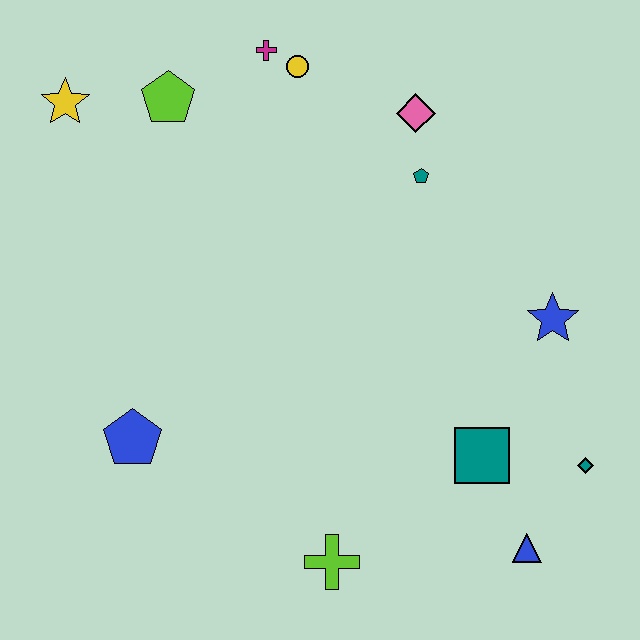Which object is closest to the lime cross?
The teal square is closest to the lime cross.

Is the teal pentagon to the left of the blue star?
Yes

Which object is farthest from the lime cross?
The yellow star is farthest from the lime cross.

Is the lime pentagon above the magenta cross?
No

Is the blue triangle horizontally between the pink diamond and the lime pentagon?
No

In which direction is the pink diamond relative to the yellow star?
The pink diamond is to the right of the yellow star.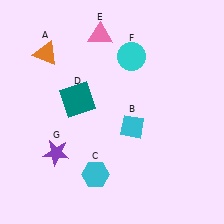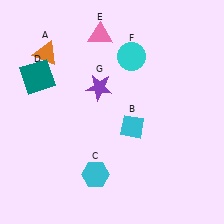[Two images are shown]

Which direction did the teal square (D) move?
The teal square (D) moved left.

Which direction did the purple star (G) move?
The purple star (G) moved up.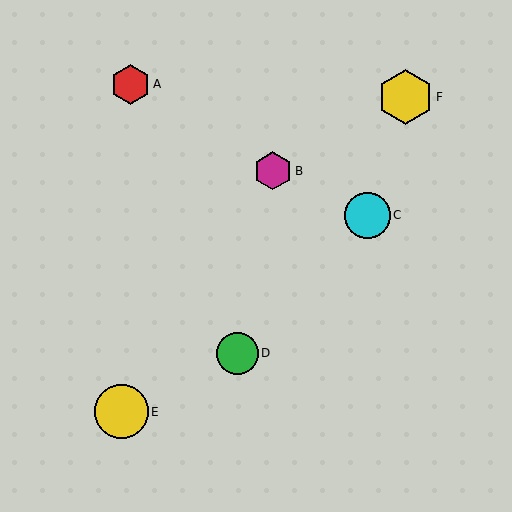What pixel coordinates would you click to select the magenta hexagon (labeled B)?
Click at (273, 171) to select the magenta hexagon B.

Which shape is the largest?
The yellow hexagon (labeled F) is the largest.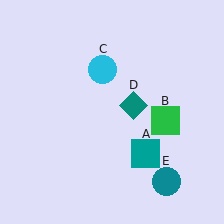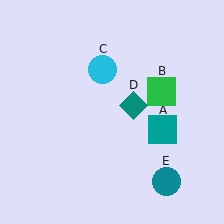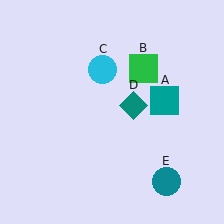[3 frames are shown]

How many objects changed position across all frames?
2 objects changed position: teal square (object A), green square (object B).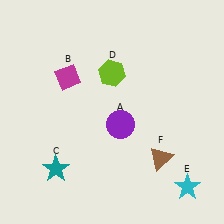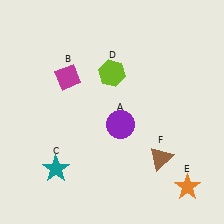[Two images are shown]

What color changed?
The star (E) changed from cyan in Image 1 to orange in Image 2.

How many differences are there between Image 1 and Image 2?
There is 1 difference between the two images.